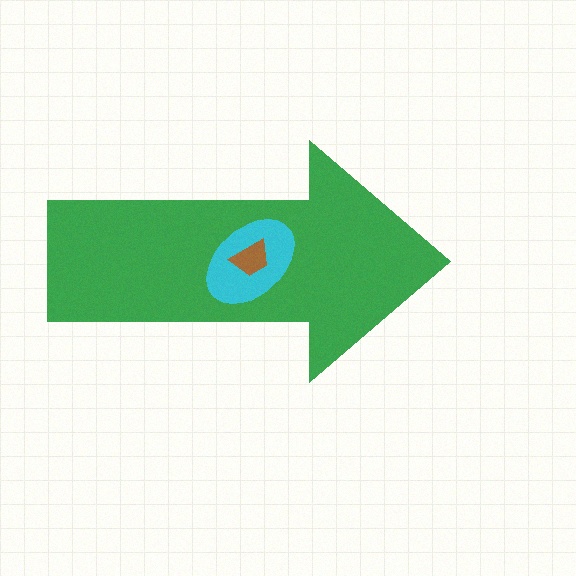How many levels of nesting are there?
3.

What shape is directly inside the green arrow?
The cyan ellipse.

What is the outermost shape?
The green arrow.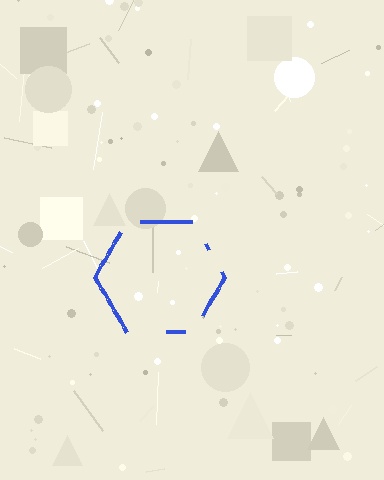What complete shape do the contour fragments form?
The contour fragments form a hexagon.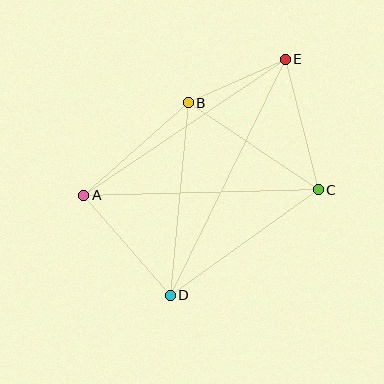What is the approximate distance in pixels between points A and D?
The distance between A and D is approximately 132 pixels.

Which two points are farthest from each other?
Points D and E are farthest from each other.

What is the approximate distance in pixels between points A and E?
The distance between A and E is approximately 243 pixels.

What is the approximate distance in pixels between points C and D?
The distance between C and D is approximately 182 pixels.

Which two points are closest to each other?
Points B and E are closest to each other.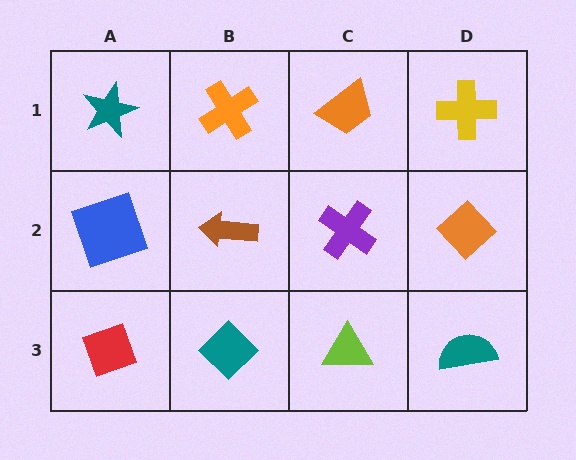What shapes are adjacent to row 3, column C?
A purple cross (row 2, column C), a teal diamond (row 3, column B), a teal semicircle (row 3, column D).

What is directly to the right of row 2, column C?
An orange diamond.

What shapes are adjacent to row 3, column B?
A brown arrow (row 2, column B), a red diamond (row 3, column A), a lime triangle (row 3, column C).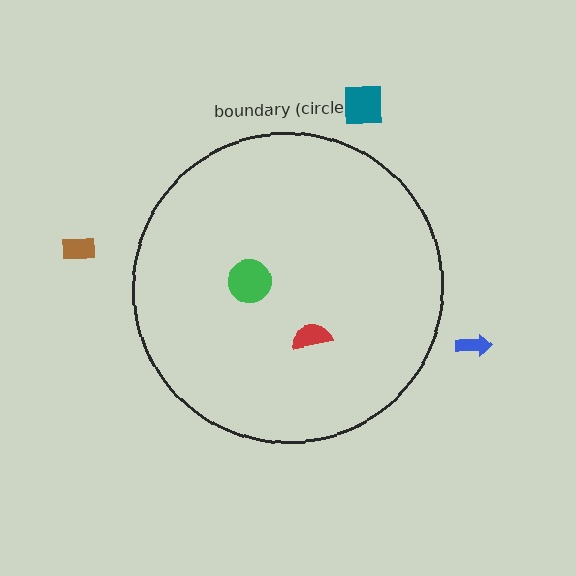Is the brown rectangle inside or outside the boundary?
Outside.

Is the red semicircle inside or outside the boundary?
Inside.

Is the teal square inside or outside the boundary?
Outside.